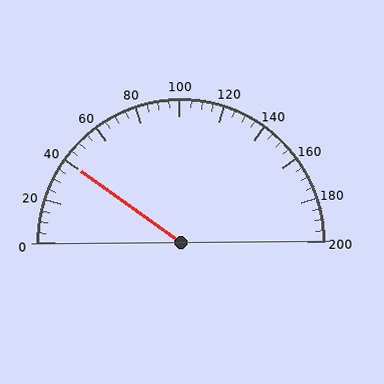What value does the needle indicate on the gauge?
The needle indicates approximately 40.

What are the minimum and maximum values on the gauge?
The gauge ranges from 0 to 200.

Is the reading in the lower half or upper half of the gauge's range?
The reading is in the lower half of the range (0 to 200).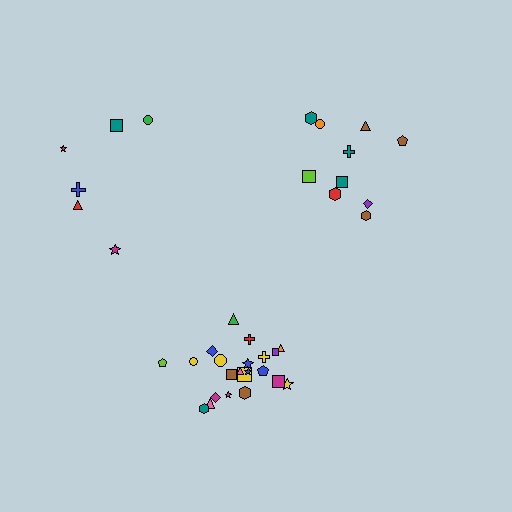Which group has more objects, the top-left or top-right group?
The top-right group.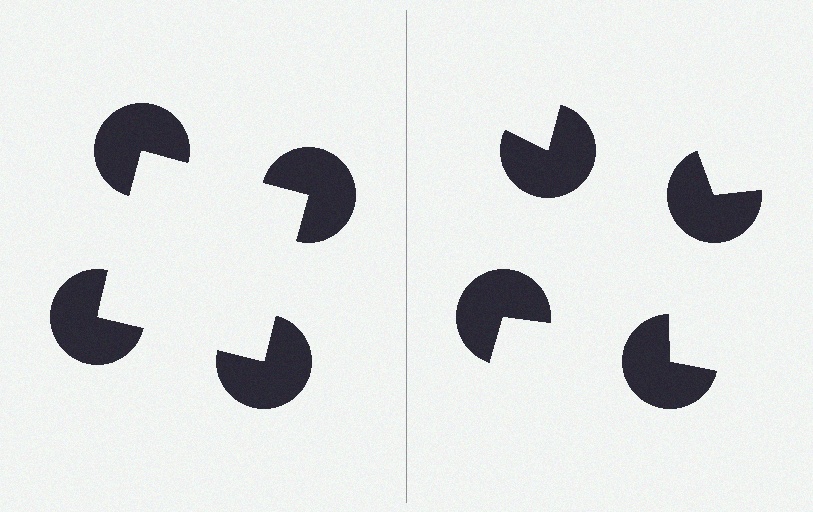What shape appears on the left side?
An illusory square.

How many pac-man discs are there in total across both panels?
8 — 4 on each side.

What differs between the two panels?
The pac-man discs are positioned identically on both sides; only the wedge orientations differ. On the left they align to a square; on the right they are misaligned.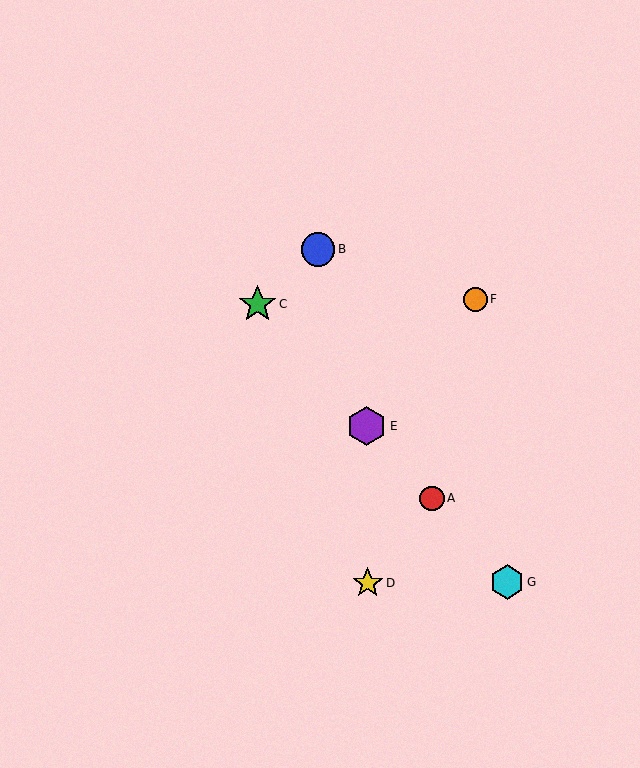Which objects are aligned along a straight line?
Objects A, C, E, G are aligned along a straight line.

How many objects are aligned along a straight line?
4 objects (A, C, E, G) are aligned along a straight line.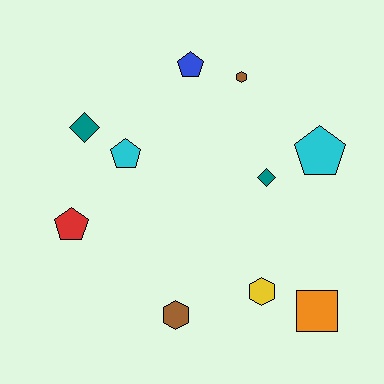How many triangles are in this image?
There are no triangles.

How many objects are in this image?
There are 10 objects.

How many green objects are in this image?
There are no green objects.